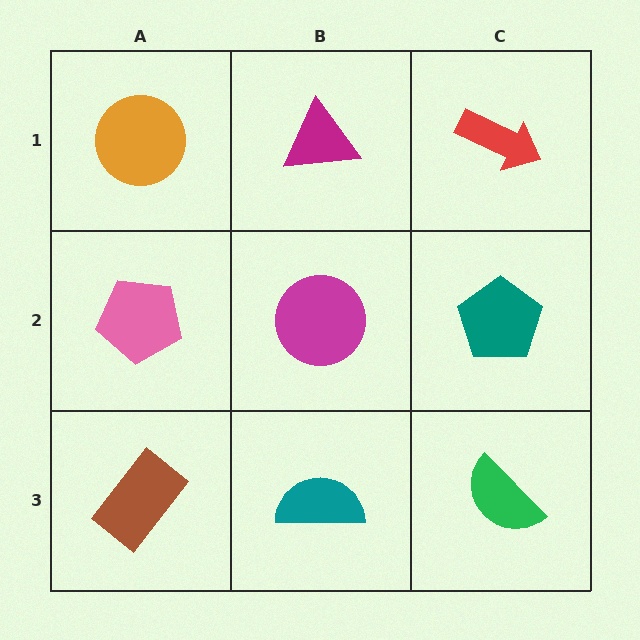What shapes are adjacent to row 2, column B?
A magenta triangle (row 1, column B), a teal semicircle (row 3, column B), a pink pentagon (row 2, column A), a teal pentagon (row 2, column C).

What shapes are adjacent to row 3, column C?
A teal pentagon (row 2, column C), a teal semicircle (row 3, column B).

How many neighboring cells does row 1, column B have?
3.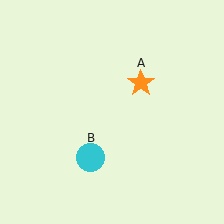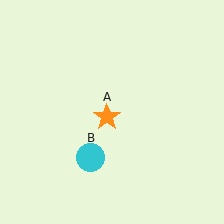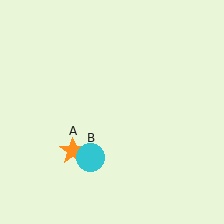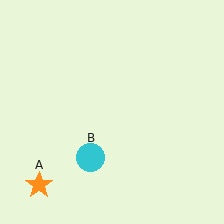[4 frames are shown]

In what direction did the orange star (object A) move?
The orange star (object A) moved down and to the left.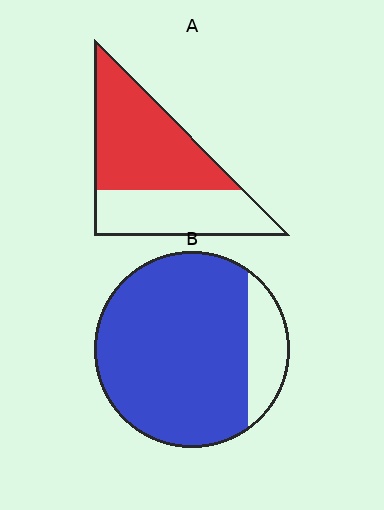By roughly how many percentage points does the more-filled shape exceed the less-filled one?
By roughly 25 percentage points (B over A).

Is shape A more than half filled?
Yes.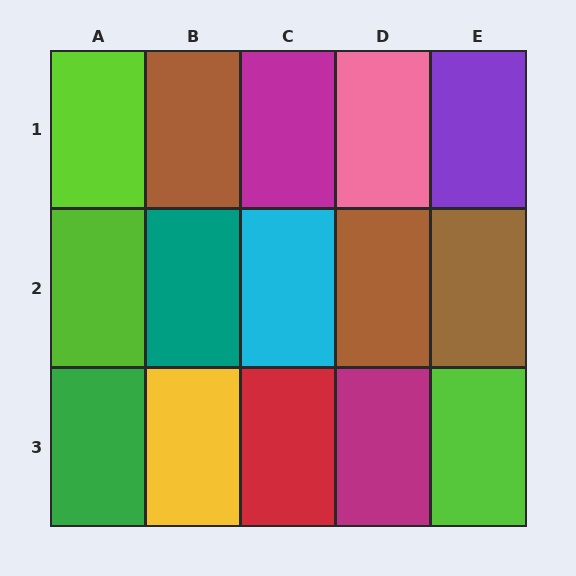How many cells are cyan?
1 cell is cyan.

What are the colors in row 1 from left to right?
Lime, brown, magenta, pink, purple.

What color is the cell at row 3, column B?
Yellow.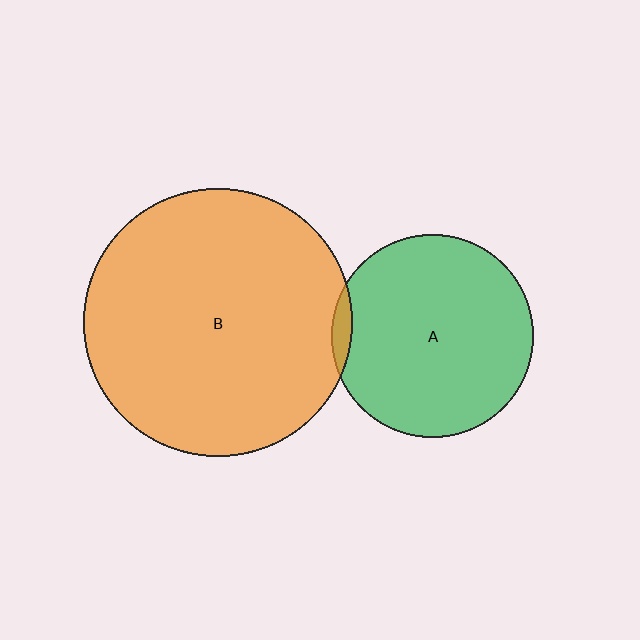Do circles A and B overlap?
Yes.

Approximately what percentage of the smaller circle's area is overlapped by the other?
Approximately 5%.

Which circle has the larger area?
Circle B (orange).